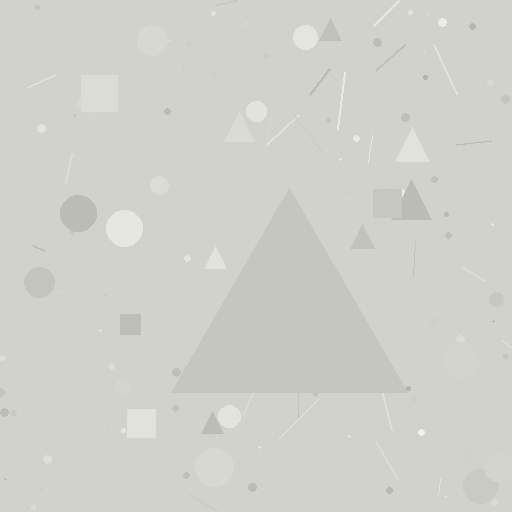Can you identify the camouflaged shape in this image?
The camouflaged shape is a triangle.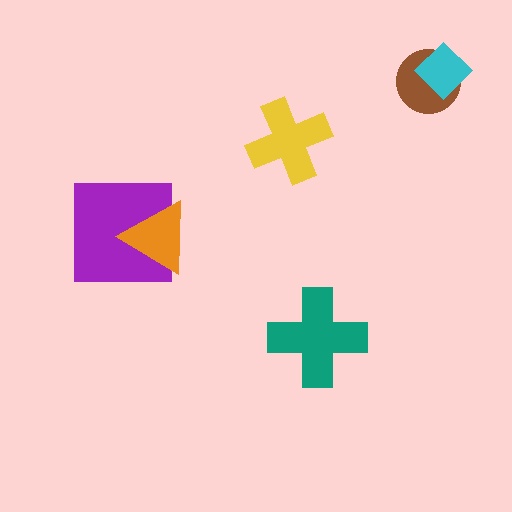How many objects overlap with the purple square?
1 object overlaps with the purple square.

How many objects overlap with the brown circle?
1 object overlaps with the brown circle.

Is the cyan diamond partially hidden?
No, no other shape covers it.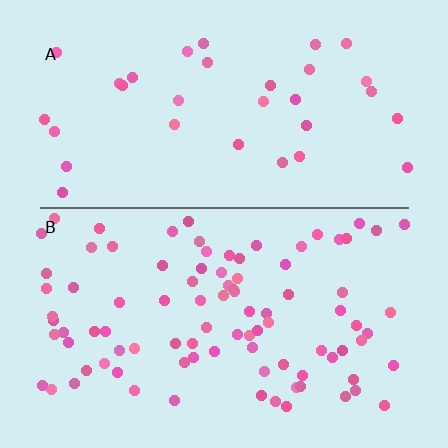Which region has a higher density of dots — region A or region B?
B (the bottom).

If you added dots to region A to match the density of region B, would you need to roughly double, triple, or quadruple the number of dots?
Approximately triple.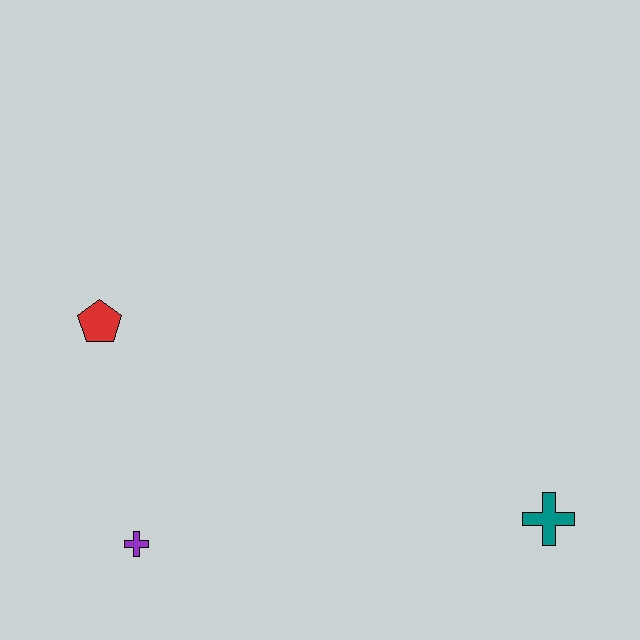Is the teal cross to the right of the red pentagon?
Yes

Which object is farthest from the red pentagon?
The teal cross is farthest from the red pentagon.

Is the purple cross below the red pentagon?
Yes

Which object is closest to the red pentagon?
The purple cross is closest to the red pentagon.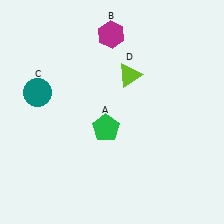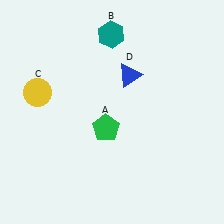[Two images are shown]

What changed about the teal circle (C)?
In Image 1, C is teal. In Image 2, it changed to yellow.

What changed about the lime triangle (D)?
In Image 1, D is lime. In Image 2, it changed to blue.